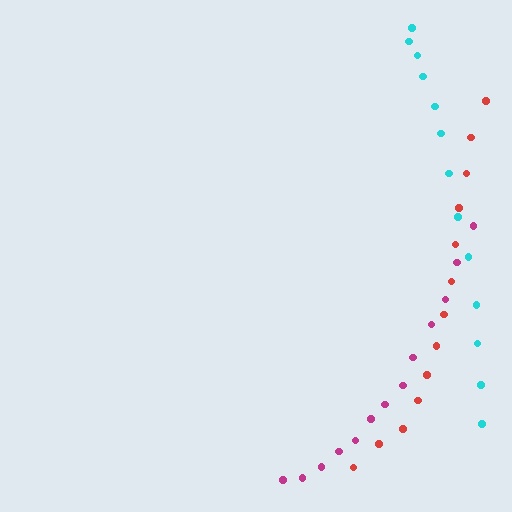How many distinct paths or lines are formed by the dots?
There are 3 distinct paths.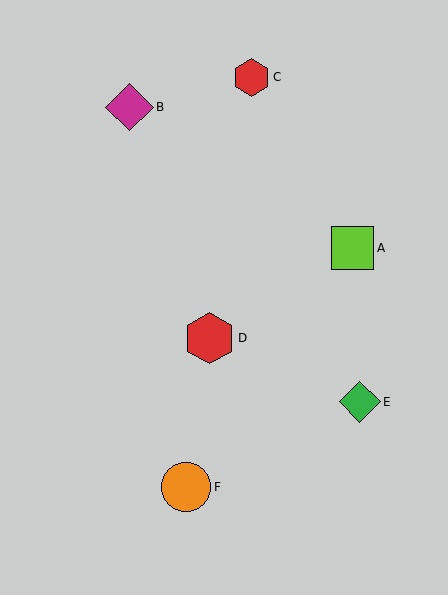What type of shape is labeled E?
Shape E is a green diamond.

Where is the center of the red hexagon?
The center of the red hexagon is at (210, 338).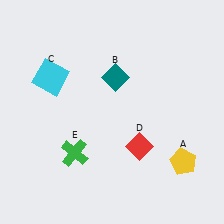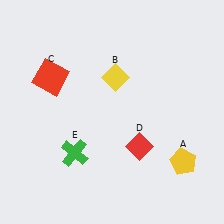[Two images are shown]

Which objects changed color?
B changed from teal to yellow. C changed from cyan to red.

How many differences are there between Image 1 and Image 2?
There are 2 differences between the two images.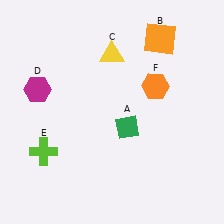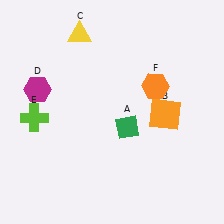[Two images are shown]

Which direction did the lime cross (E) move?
The lime cross (E) moved up.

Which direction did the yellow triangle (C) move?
The yellow triangle (C) moved left.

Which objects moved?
The objects that moved are: the orange square (B), the yellow triangle (C), the lime cross (E).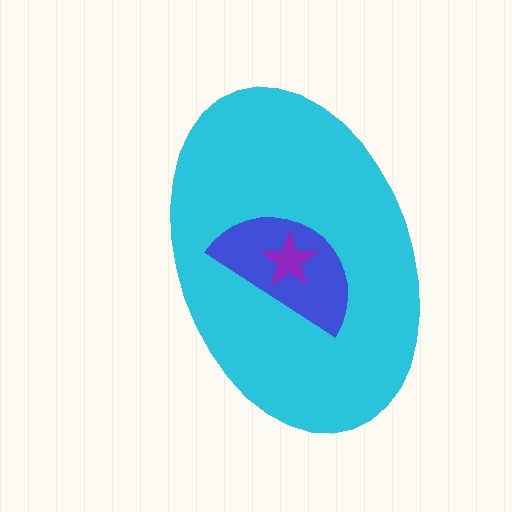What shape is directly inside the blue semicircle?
The purple star.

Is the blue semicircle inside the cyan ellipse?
Yes.